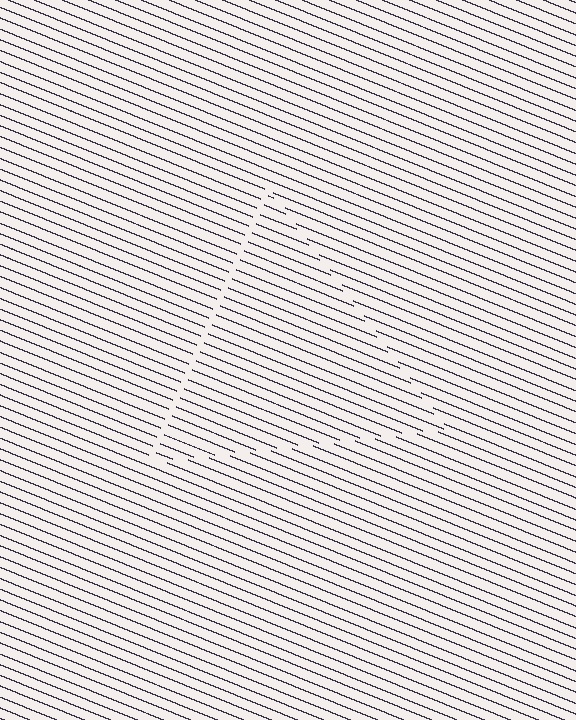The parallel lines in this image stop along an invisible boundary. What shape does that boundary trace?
An illusory triangle. The interior of the shape contains the same grating, shifted by half a period — the contour is defined by the phase discontinuity where line-ends from the inner and outer gratings abut.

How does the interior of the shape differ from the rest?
The interior of the shape contains the same grating, shifted by half a period — the contour is defined by the phase discontinuity where line-ends from the inner and outer gratings abut.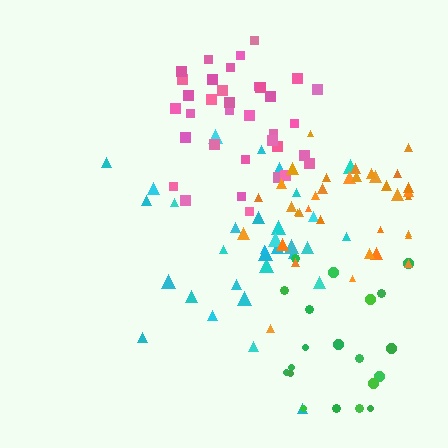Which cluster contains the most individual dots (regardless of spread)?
Pink (35).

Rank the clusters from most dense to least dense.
orange, pink, green, cyan.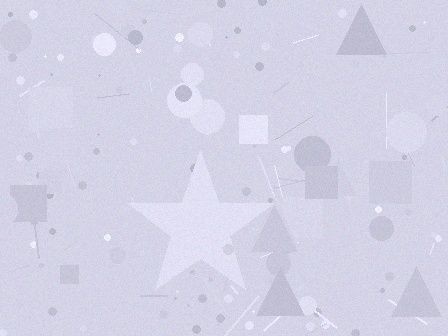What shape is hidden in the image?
A star is hidden in the image.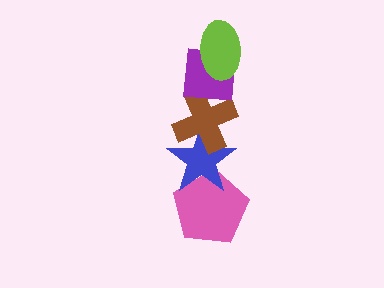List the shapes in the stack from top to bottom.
From top to bottom: the lime ellipse, the purple square, the brown cross, the blue star, the pink pentagon.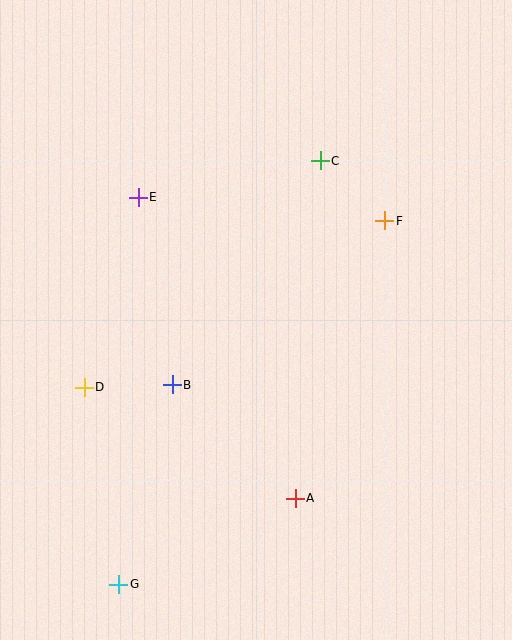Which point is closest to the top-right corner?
Point C is closest to the top-right corner.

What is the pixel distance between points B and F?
The distance between B and F is 269 pixels.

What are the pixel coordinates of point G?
Point G is at (119, 584).